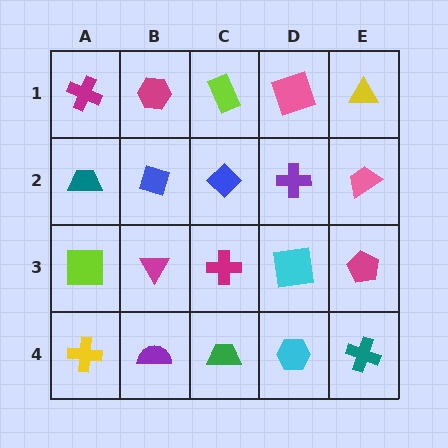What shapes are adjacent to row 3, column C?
A blue diamond (row 2, column C), a green trapezoid (row 4, column C), a magenta triangle (row 3, column B), a cyan square (row 3, column D).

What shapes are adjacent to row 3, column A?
A teal trapezoid (row 2, column A), a yellow cross (row 4, column A), a magenta triangle (row 3, column B).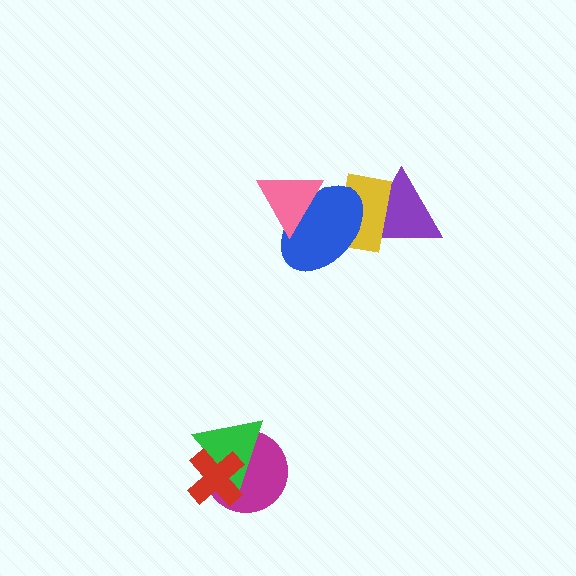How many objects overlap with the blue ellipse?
3 objects overlap with the blue ellipse.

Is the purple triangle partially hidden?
Yes, it is partially covered by another shape.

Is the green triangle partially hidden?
Yes, it is partially covered by another shape.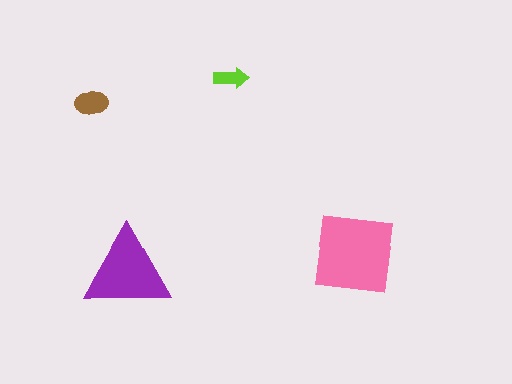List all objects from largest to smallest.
The pink square, the purple triangle, the brown ellipse, the lime arrow.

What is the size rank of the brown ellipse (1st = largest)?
3rd.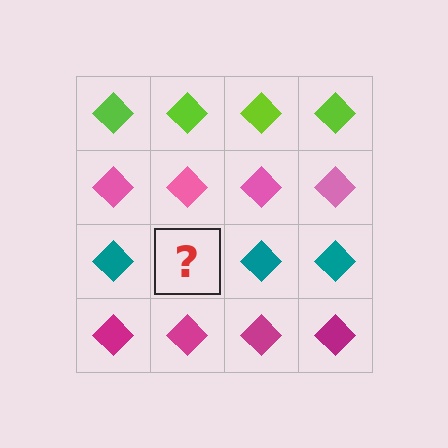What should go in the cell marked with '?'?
The missing cell should contain a teal diamond.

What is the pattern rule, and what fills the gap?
The rule is that each row has a consistent color. The gap should be filled with a teal diamond.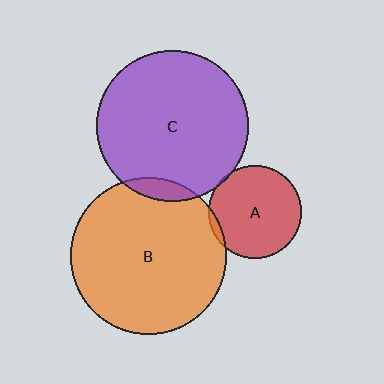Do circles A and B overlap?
Yes.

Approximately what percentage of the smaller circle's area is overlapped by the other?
Approximately 5%.